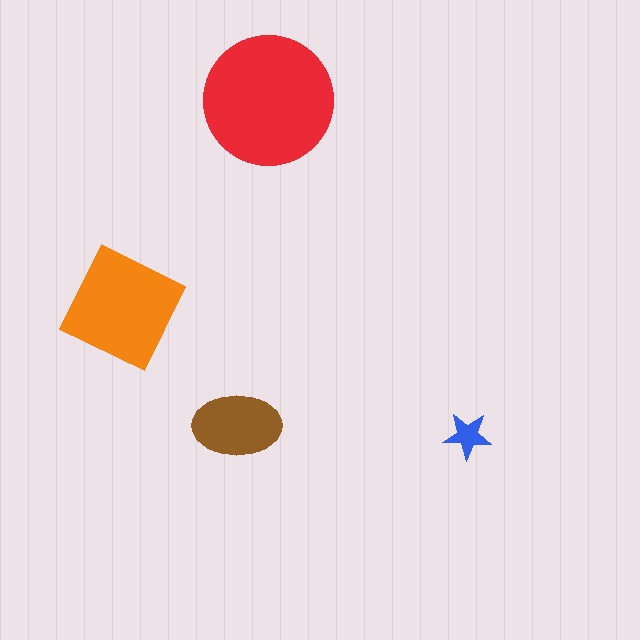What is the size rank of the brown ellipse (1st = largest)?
3rd.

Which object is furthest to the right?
The blue star is rightmost.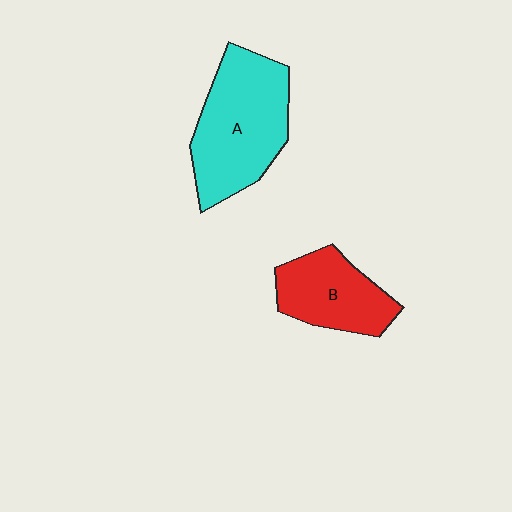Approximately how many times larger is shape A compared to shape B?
Approximately 1.5 times.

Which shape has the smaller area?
Shape B (red).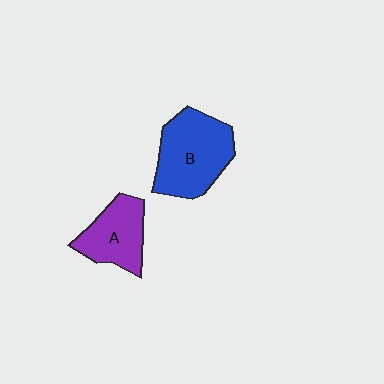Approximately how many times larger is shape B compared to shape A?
Approximately 1.4 times.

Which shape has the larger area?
Shape B (blue).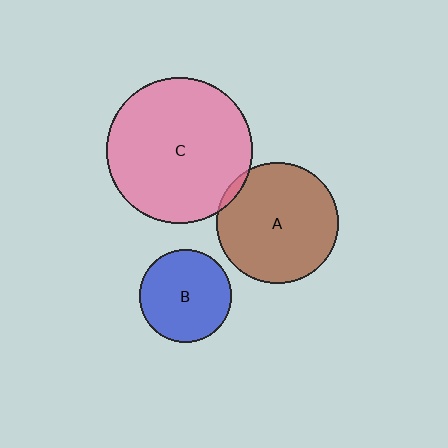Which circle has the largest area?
Circle C (pink).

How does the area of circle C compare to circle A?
Approximately 1.4 times.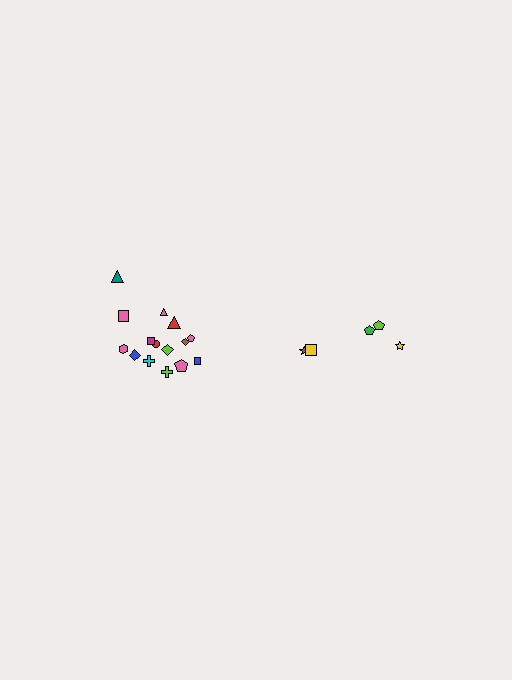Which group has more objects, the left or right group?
The left group.